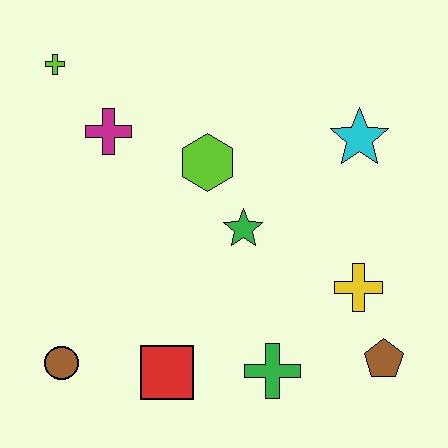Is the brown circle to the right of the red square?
No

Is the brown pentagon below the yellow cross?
Yes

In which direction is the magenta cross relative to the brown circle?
The magenta cross is above the brown circle.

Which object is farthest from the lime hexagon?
The brown pentagon is farthest from the lime hexagon.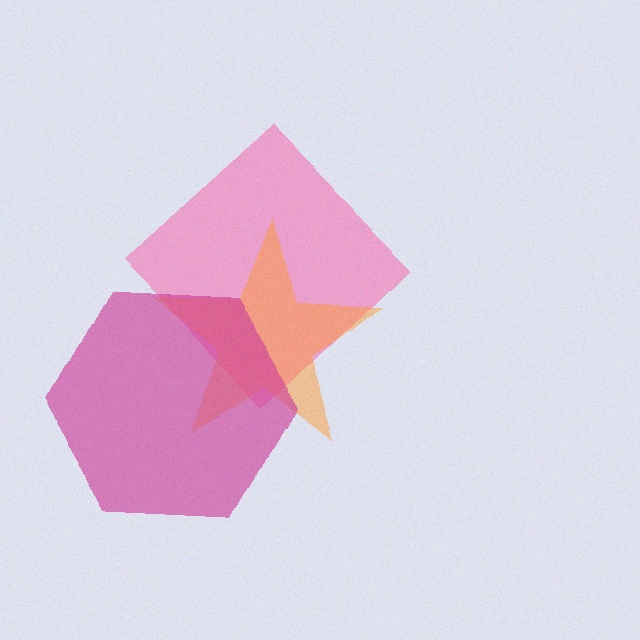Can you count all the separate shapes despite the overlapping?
Yes, there are 3 separate shapes.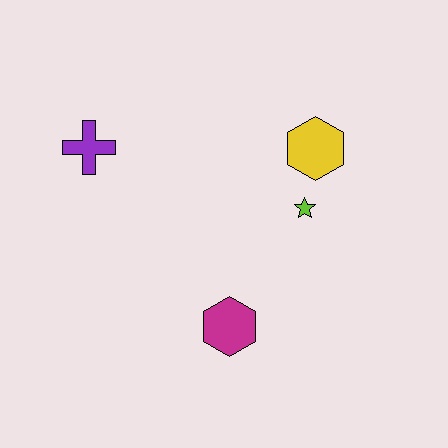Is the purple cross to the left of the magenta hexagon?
Yes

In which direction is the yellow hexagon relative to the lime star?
The yellow hexagon is above the lime star.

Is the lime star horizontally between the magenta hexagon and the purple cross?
No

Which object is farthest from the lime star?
The purple cross is farthest from the lime star.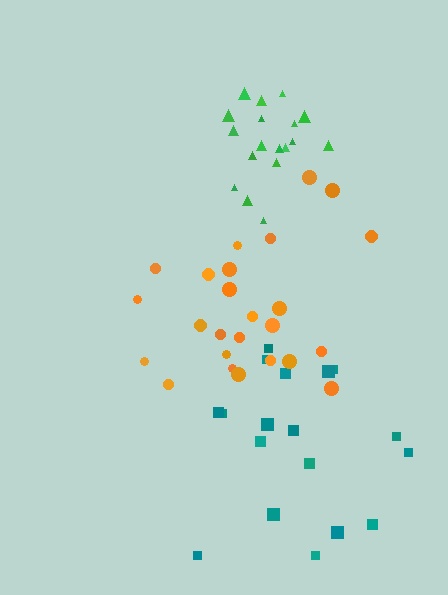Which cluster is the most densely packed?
Green.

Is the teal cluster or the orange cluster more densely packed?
Orange.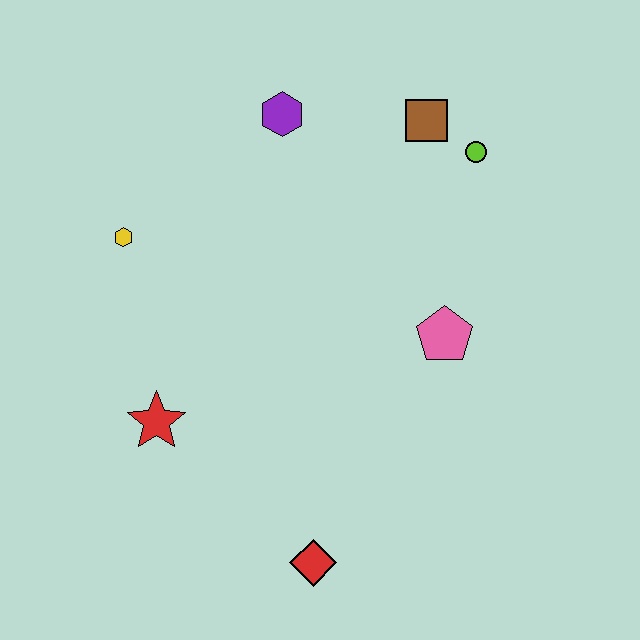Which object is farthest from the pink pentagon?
The yellow hexagon is farthest from the pink pentagon.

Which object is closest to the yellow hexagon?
The red star is closest to the yellow hexagon.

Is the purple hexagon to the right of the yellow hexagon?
Yes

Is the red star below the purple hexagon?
Yes